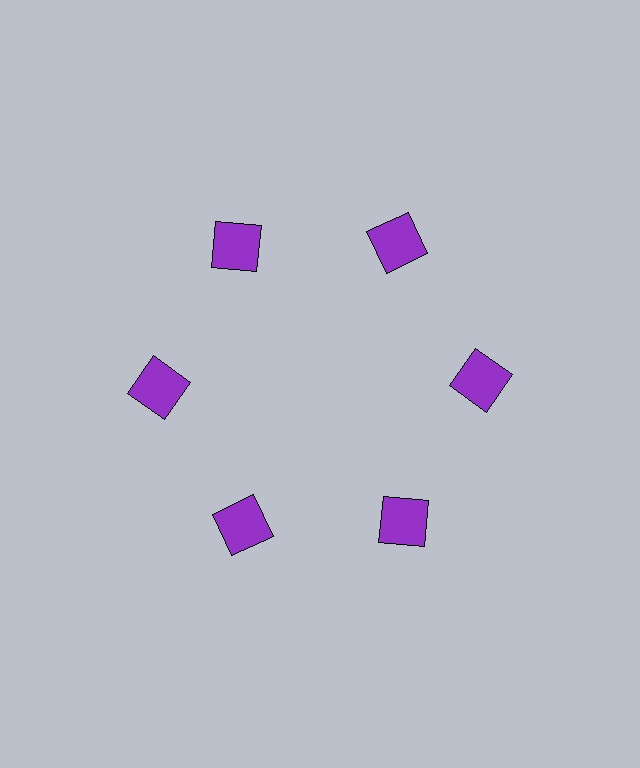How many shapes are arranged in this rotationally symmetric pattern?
There are 6 shapes, arranged in 6 groups of 1.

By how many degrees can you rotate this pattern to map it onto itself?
The pattern maps onto itself every 60 degrees of rotation.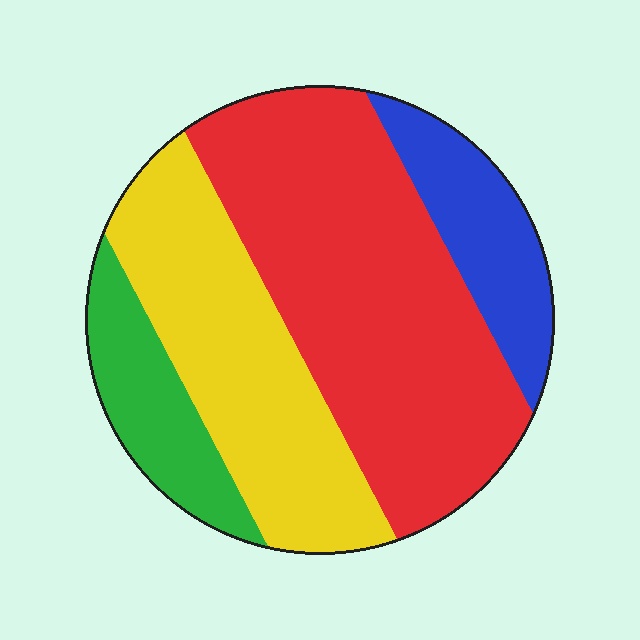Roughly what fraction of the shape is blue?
Blue takes up less than a sixth of the shape.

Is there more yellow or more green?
Yellow.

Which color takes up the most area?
Red, at roughly 45%.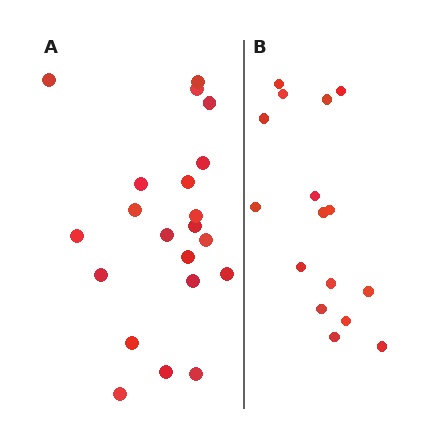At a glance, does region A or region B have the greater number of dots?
Region A (the left region) has more dots.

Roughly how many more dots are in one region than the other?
Region A has about 5 more dots than region B.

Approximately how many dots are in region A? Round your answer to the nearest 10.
About 20 dots. (The exact count is 21, which rounds to 20.)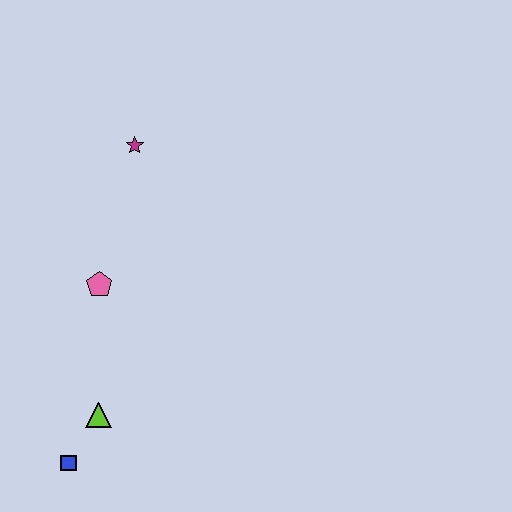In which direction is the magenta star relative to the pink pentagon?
The magenta star is above the pink pentagon.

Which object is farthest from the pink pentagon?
The blue square is farthest from the pink pentagon.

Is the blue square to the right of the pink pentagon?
No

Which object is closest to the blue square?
The lime triangle is closest to the blue square.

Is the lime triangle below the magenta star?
Yes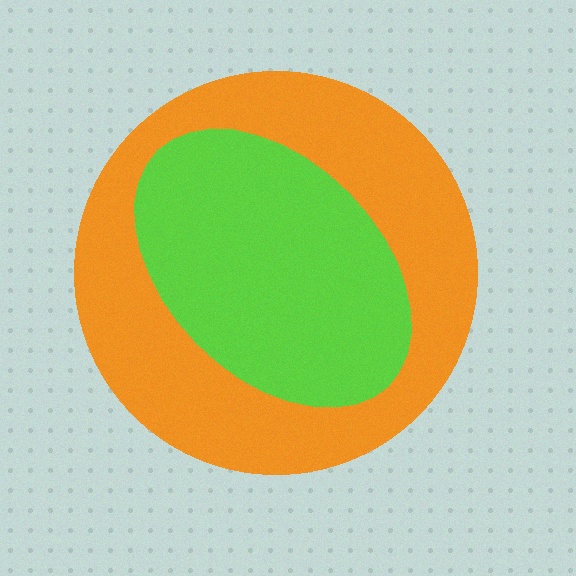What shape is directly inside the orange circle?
The lime ellipse.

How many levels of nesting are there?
2.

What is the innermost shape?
The lime ellipse.